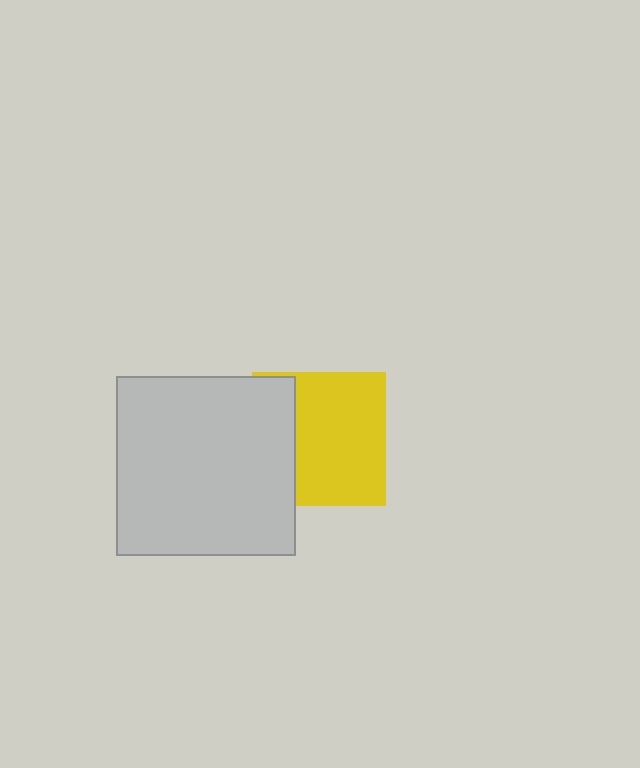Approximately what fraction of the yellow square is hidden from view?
Roughly 32% of the yellow square is hidden behind the light gray square.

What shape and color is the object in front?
The object in front is a light gray square.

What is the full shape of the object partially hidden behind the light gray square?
The partially hidden object is a yellow square.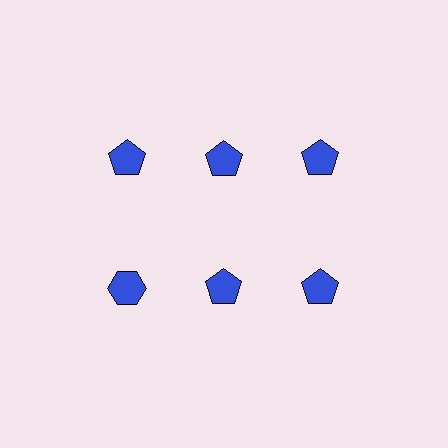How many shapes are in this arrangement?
There are 6 shapes arranged in a grid pattern.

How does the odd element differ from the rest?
It has a different shape: hexagon instead of pentagon.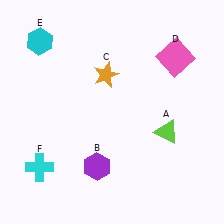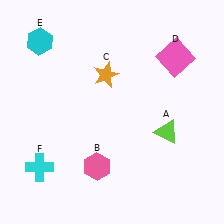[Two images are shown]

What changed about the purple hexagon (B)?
In Image 1, B is purple. In Image 2, it changed to pink.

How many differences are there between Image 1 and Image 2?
There is 1 difference between the two images.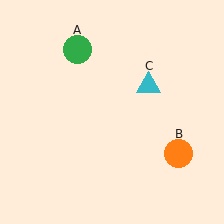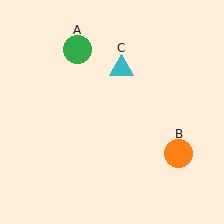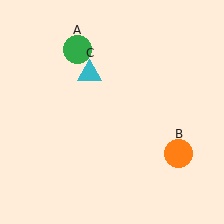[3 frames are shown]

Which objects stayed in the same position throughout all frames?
Green circle (object A) and orange circle (object B) remained stationary.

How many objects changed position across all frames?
1 object changed position: cyan triangle (object C).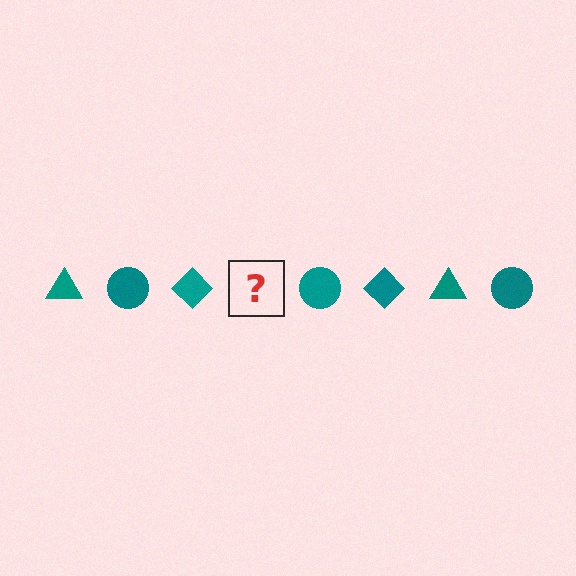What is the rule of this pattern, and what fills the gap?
The rule is that the pattern cycles through triangle, circle, diamond shapes in teal. The gap should be filled with a teal triangle.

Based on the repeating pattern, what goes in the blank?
The blank should be a teal triangle.